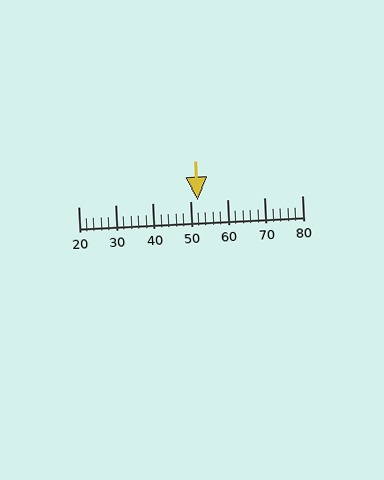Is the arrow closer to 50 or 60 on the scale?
The arrow is closer to 50.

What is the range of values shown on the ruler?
The ruler shows values from 20 to 80.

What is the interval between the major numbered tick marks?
The major tick marks are spaced 10 units apart.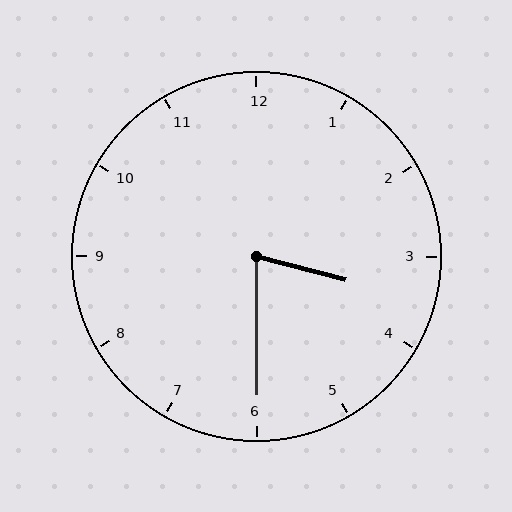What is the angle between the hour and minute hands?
Approximately 75 degrees.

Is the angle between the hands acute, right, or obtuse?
It is acute.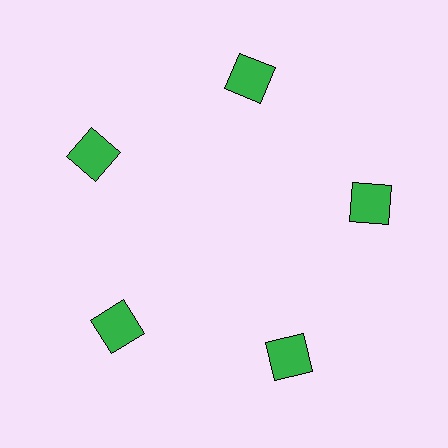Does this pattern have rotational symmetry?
Yes, this pattern has 5-fold rotational symmetry. It looks the same after rotating 72 degrees around the center.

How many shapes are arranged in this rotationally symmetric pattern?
There are 5 shapes, arranged in 5 groups of 1.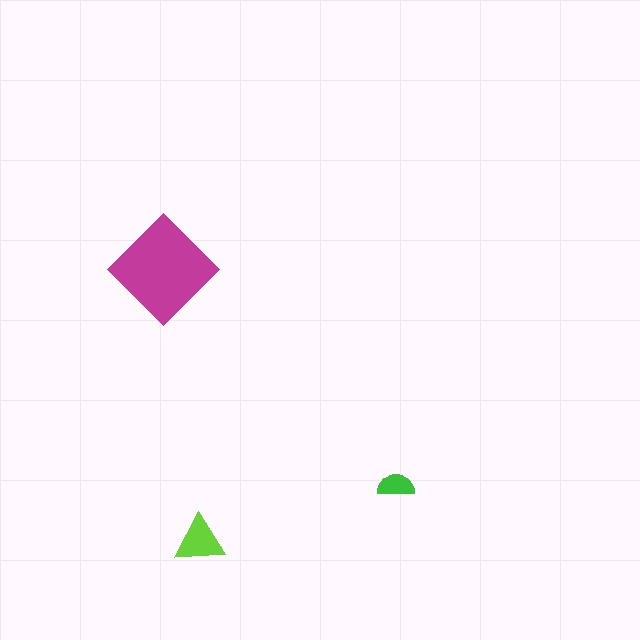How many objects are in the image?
There are 3 objects in the image.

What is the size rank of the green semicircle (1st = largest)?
3rd.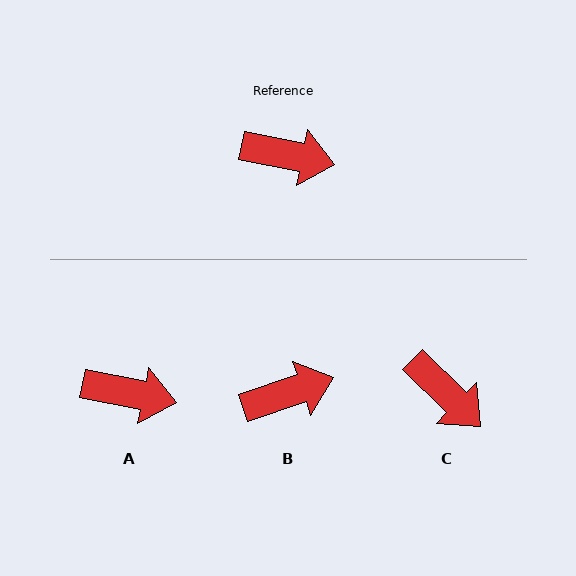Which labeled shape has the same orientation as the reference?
A.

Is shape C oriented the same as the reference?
No, it is off by about 34 degrees.